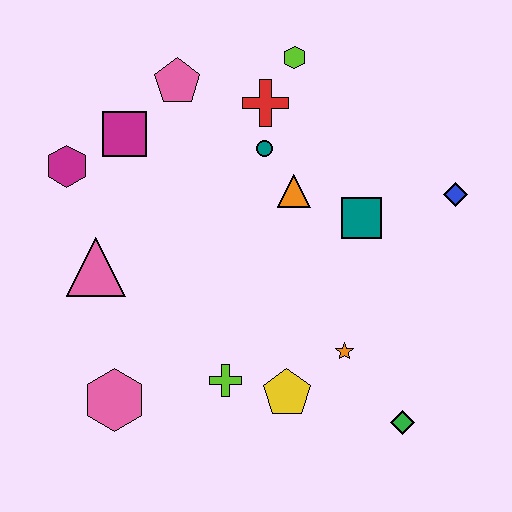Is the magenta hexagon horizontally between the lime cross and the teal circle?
No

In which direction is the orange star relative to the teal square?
The orange star is below the teal square.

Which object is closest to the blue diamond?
The teal square is closest to the blue diamond.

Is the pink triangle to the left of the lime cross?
Yes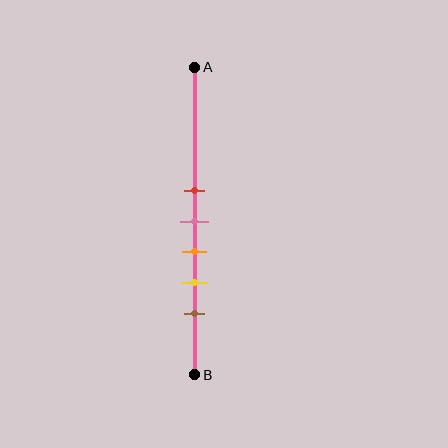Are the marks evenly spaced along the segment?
Yes, the marks are approximately evenly spaced.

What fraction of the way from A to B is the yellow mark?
The yellow mark is approximately 70% (0.7) of the way from A to B.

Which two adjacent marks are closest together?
The red and pink marks are the closest adjacent pair.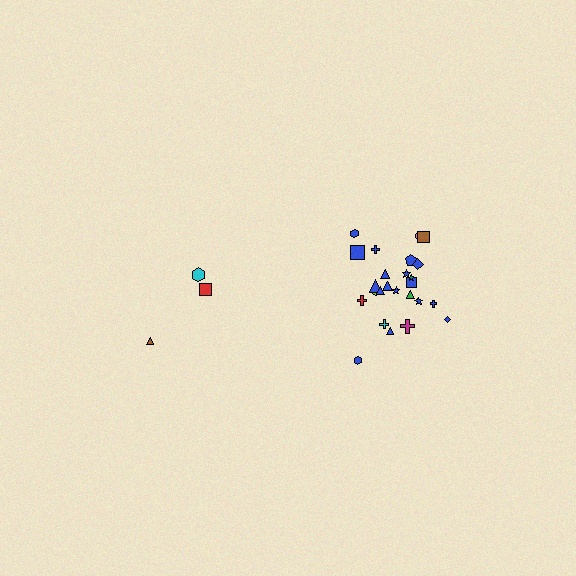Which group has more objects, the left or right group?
The right group.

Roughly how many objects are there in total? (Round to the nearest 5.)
Roughly 30 objects in total.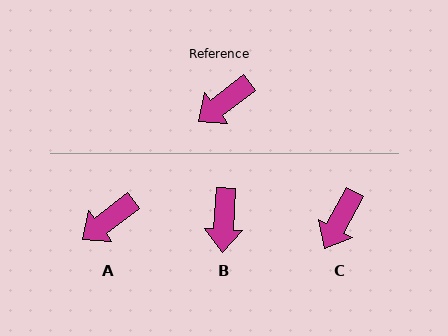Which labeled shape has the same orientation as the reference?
A.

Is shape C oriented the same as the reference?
No, it is off by about 24 degrees.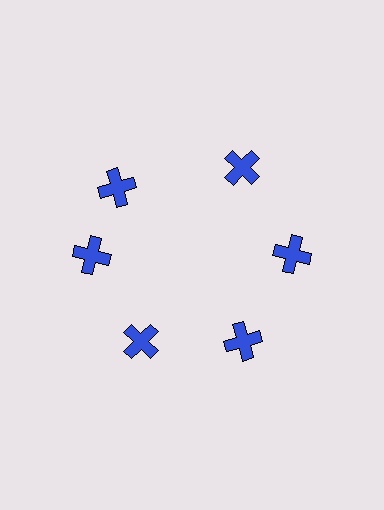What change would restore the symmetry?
The symmetry would be restored by rotating it back into even spacing with its neighbors so that all 6 crosses sit at equal angles and equal distance from the center.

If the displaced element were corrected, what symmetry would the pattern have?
It would have 6-fold rotational symmetry — the pattern would map onto itself every 60 degrees.